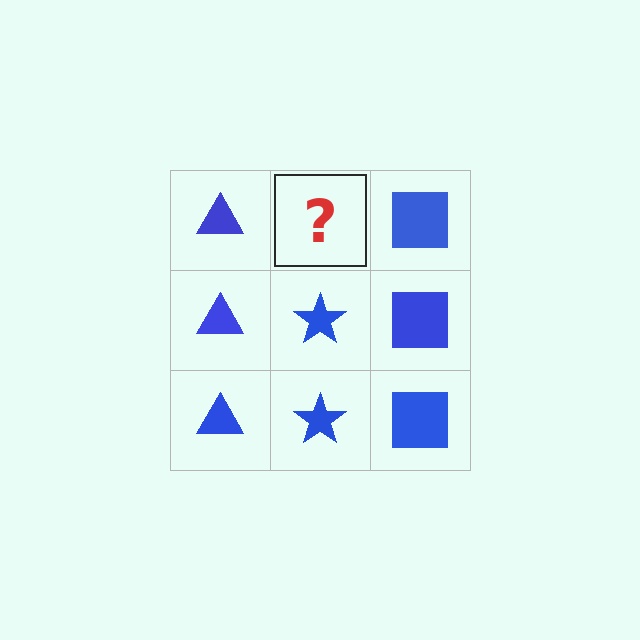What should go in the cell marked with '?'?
The missing cell should contain a blue star.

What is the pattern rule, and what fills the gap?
The rule is that each column has a consistent shape. The gap should be filled with a blue star.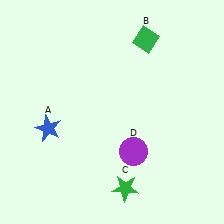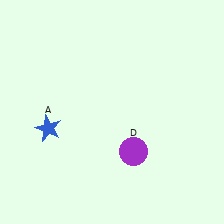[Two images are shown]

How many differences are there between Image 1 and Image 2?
There are 2 differences between the two images.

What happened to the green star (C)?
The green star (C) was removed in Image 2. It was in the bottom-right area of Image 1.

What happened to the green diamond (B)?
The green diamond (B) was removed in Image 2. It was in the top-right area of Image 1.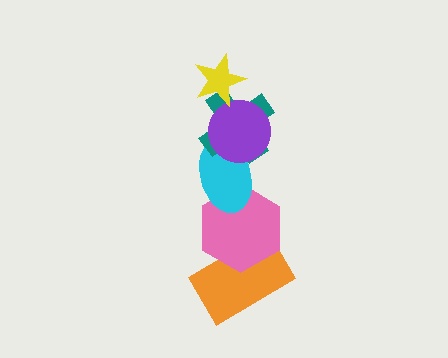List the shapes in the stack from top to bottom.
From top to bottom: the yellow star, the purple circle, the teal cross, the cyan ellipse, the pink hexagon, the orange rectangle.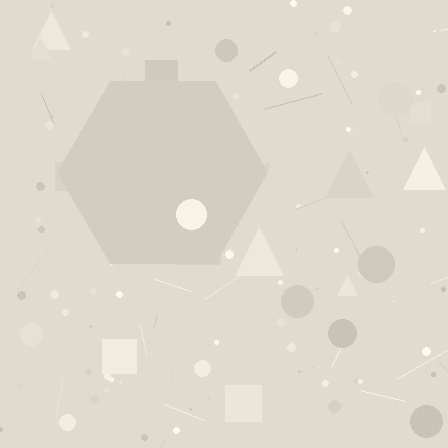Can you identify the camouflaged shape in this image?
The camouflaged shape is a hexagon.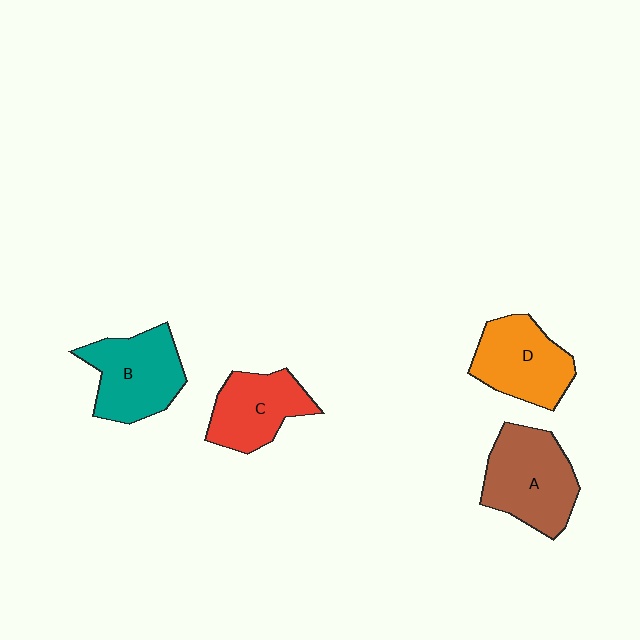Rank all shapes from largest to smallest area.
From largest to smallest: A (brown), B (teal), D (orange), C (red).